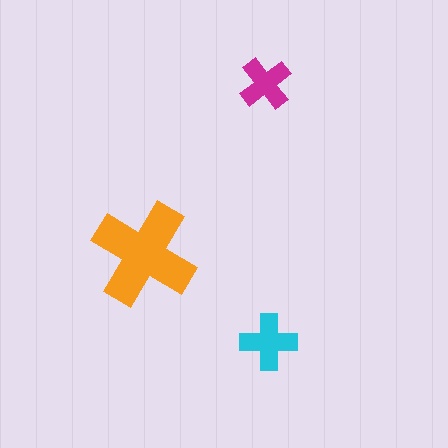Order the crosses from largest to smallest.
the orange one, the cyan one, the magenta one.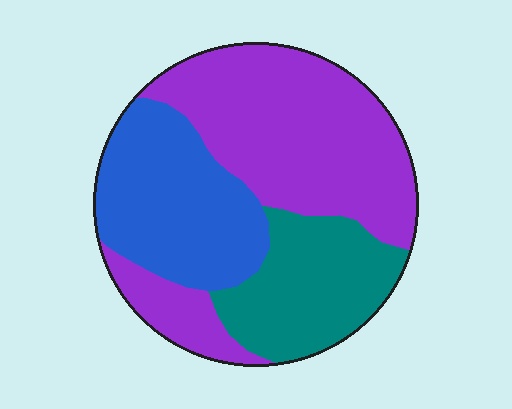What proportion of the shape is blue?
Blue covers roughly 30% of the shape.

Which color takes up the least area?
Teal, at roughly 25%.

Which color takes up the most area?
Purple, at roughly 50%.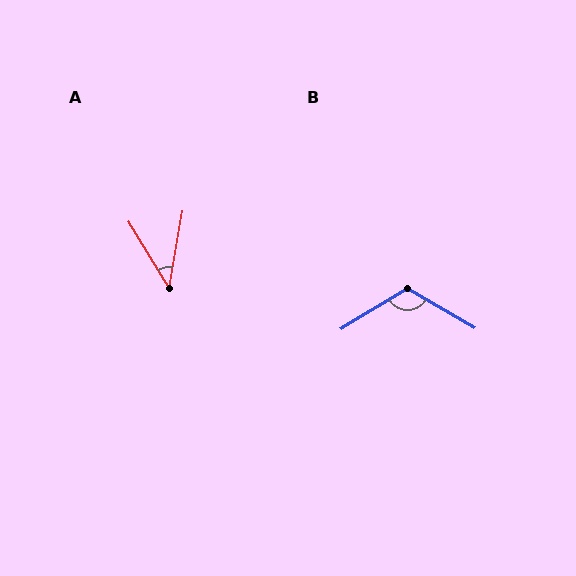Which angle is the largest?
B, at approximately 118 degrees.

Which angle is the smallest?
A, at approximately 41 degrees.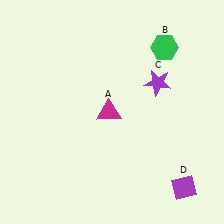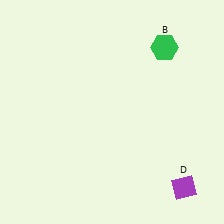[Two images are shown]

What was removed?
The purple star (C), the magenta triangle (A) were removed in Image 2.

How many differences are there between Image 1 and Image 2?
There are 2 differences between the two images.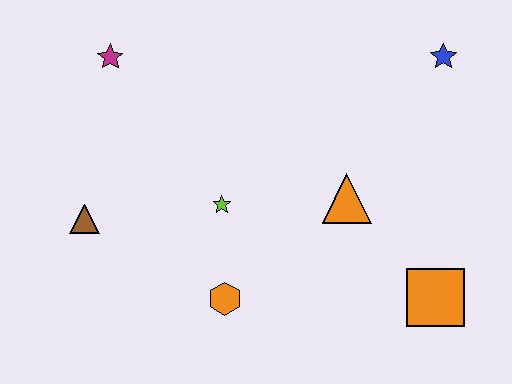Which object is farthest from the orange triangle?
The magenta star is farthest from the orange triangle.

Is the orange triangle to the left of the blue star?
Yes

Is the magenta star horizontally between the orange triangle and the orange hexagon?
No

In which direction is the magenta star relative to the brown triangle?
The magenta star is above the brown triangle.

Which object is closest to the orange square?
The orange triangle is closest to the orange square.